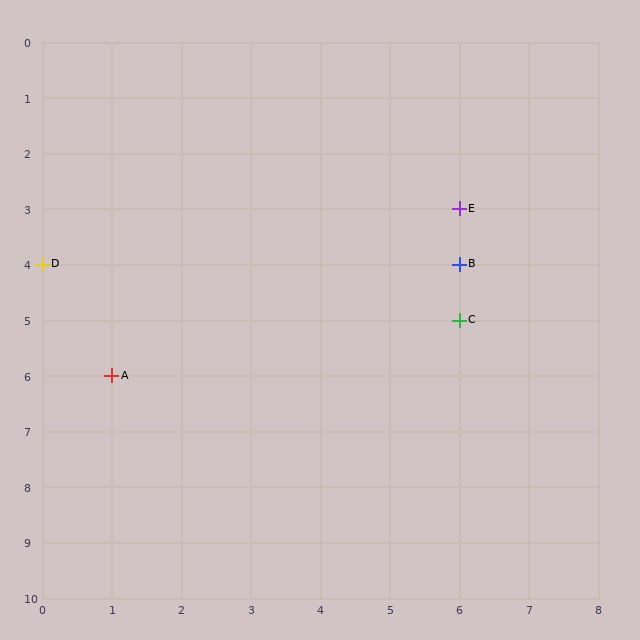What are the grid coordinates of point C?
Point C is at grid coordinates (6, 5).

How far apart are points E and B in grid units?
Points E and B are 1 row apart.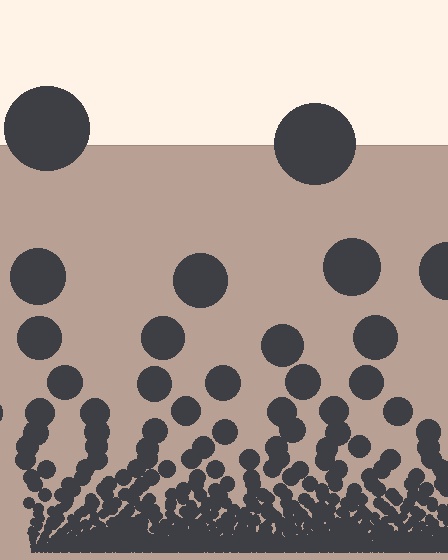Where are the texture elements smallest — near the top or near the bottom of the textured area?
Near the bottom.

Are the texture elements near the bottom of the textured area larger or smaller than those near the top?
Smaller. The gradient is inverted — elements near the bottom are smaller and denser.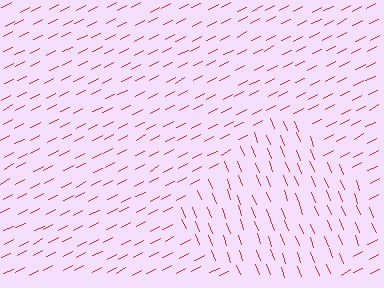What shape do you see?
I see a diamond.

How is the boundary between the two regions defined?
The boundary is defined purely by a change in line orientation (approximately 84 degrees difference). All lines are the same color and thickness.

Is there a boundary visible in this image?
Yes, there is a texture boundary formed by a change in line orientation.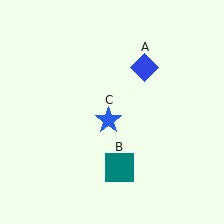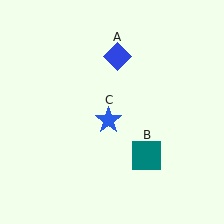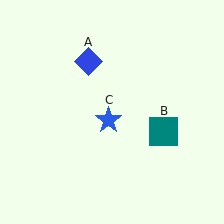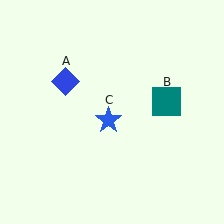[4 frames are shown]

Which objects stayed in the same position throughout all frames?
Blue star (object C) remained stationary.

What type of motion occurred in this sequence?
The blue diamond (object A), teal square (object B) rotated counterclockwise around the center of the scene.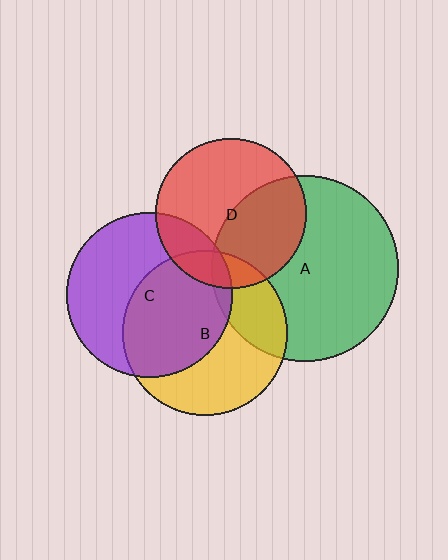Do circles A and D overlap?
Yes.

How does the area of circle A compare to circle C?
Approximately 1.3 times.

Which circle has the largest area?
Circle A (green).